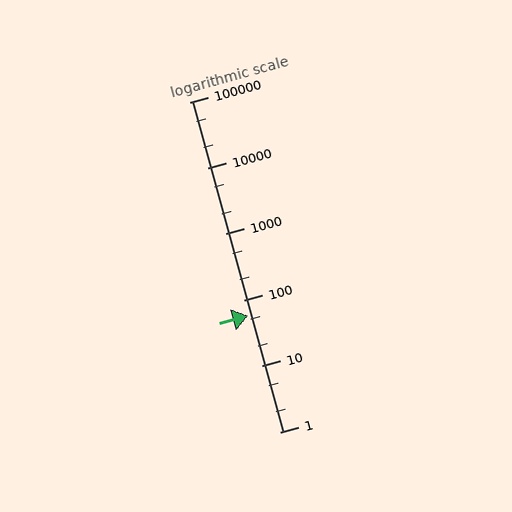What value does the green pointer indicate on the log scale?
The pointer indicates approximately 57.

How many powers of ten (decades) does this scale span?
The scale spans 5 decades, from 1 to 100000.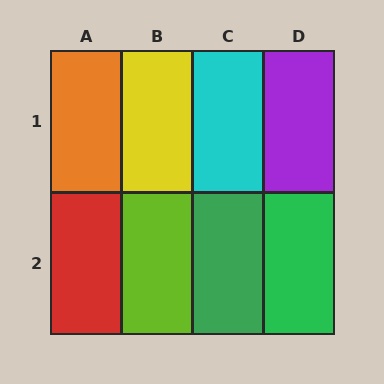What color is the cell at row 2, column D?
Green.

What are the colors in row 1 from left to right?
Orange, yellow, cyan, purple.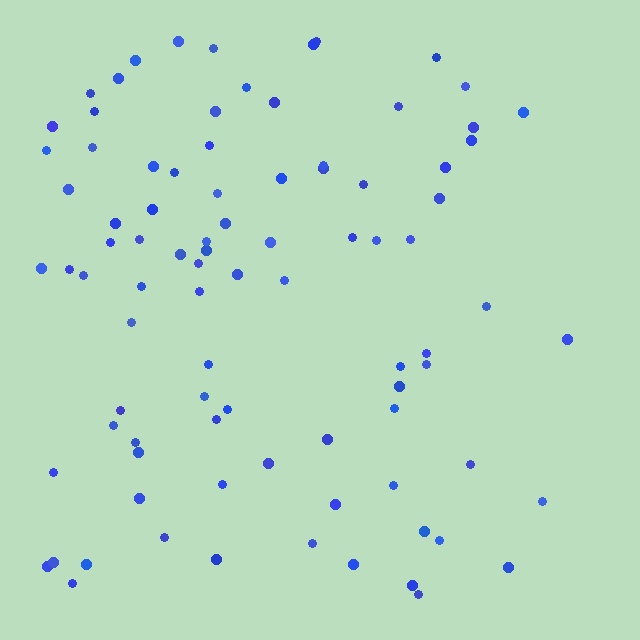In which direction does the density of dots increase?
From right to left, with the left side densest.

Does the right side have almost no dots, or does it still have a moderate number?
Still a moderate number, just noticeably fewer than the left.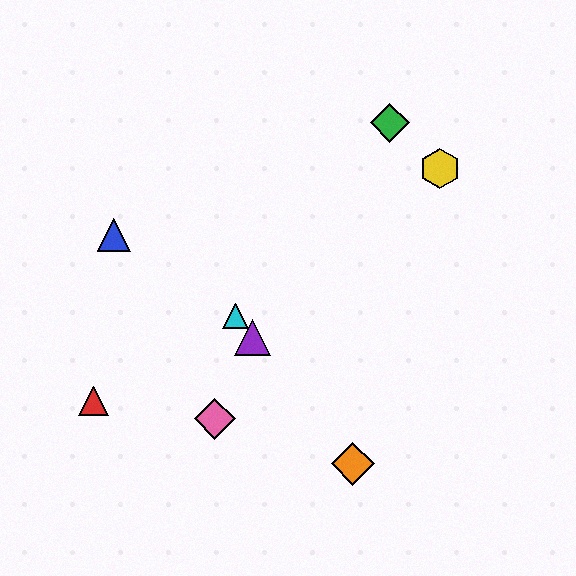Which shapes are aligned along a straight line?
The purple triangle, the orange diamond, the cyan triangle are aligned along a straight line.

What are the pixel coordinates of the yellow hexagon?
The yellow hexagon is at (440, 168).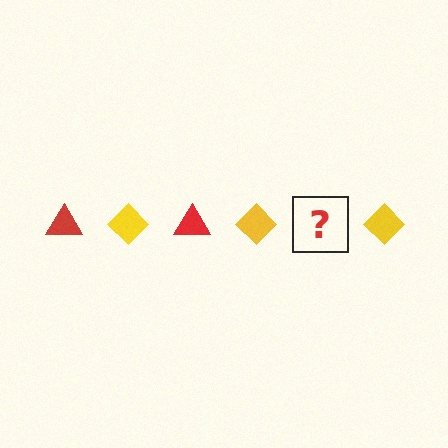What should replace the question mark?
The question mark should be replaced with a red triangle.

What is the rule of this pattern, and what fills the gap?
The rule is that the pattern alternates between red triangle and yellow diamond. The gap should be filled with a red triangle.